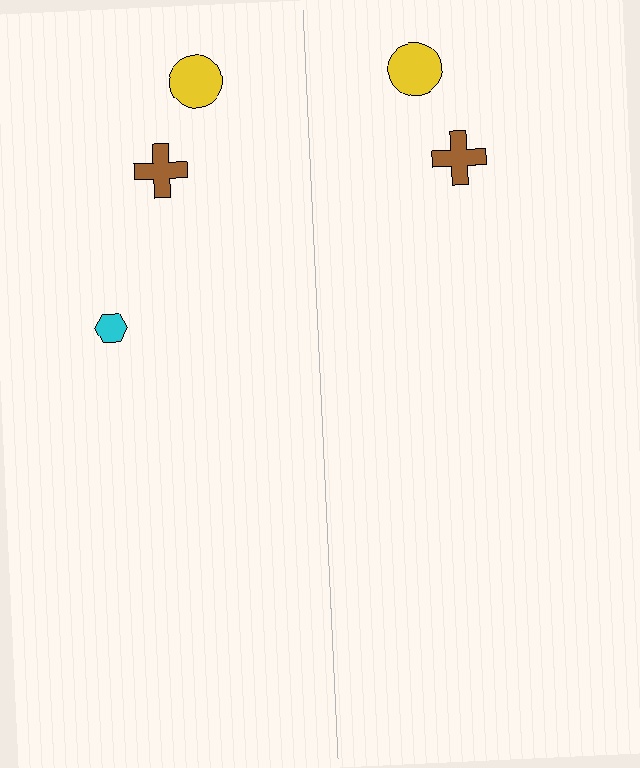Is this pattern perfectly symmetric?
No, the pattern is not perfectly symmetric. A cyan hexagon is missing from the right side.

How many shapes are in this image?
There are 5 shapes in this image.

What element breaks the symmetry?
A cyan hexagon is missing from the right side.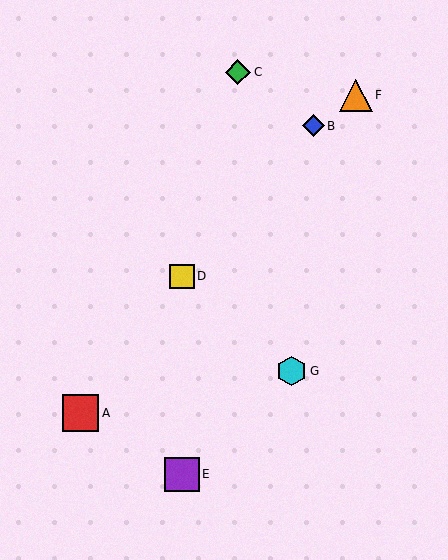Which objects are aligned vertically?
Objects D, E are aligned vertically.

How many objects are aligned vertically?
2 objects (D, E) are aligned vertically.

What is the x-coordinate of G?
Object G is at x≈292.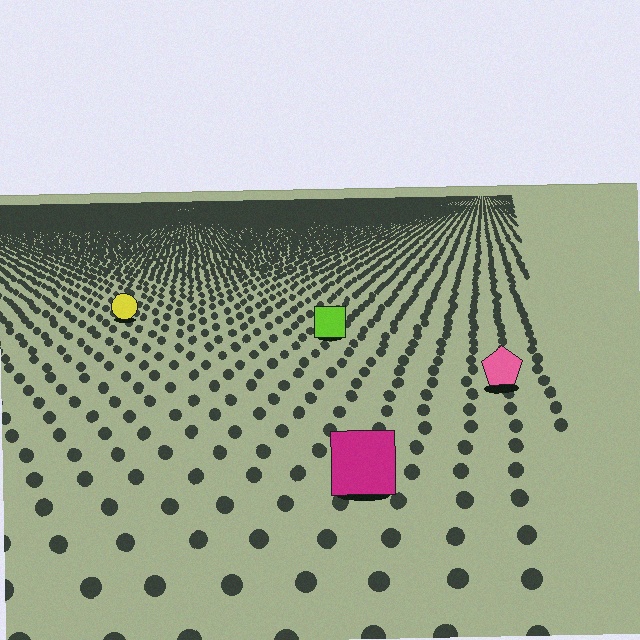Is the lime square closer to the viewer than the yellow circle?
Yes. The lime square is closer — you can tell from the texture gradient: the ground texture is coarser near it.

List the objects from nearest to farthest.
From nearest to farthest: the magenta square, the pink pentagon, the lime square, the yellow circle.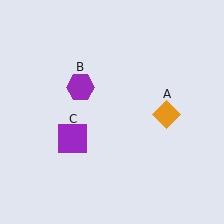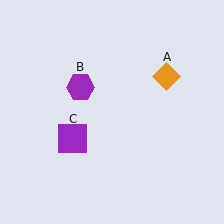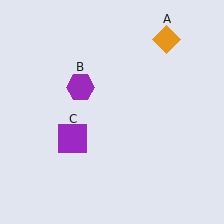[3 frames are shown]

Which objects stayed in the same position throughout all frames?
Purple hexagon (object B) and purple square (object C) remained stationary.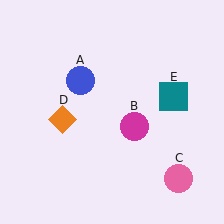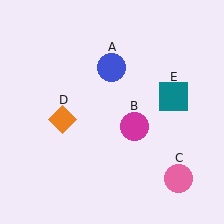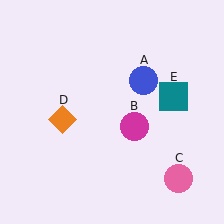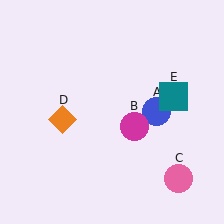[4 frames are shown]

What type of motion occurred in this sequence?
The blue circle (object A) rotated clockwise around the center of the scene.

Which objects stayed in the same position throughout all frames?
Magenta circle (object B) and pink circle (object C) and orange diamond (object D) and teal square (object E) remained stationary.